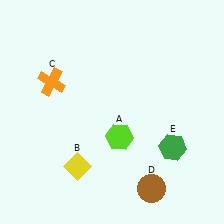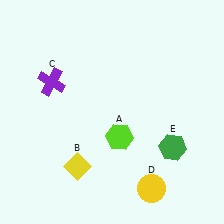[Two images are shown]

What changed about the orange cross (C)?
In Image 1, C is orange. In Image 2, it changed to purple.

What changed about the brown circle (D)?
In Image 1, D is brown. In Image 2, it changed to yellow.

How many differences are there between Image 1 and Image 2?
There are 2 differences between the two images.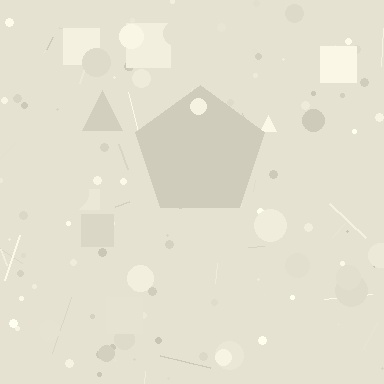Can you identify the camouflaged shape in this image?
The camouflaged shape is a pentagon.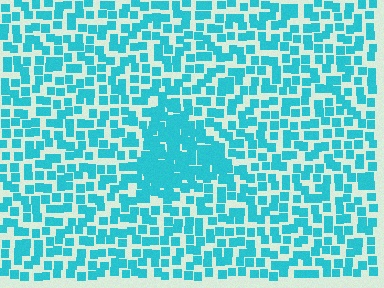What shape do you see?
I see a triangle.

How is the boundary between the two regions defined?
The boundary is defined by a change in element density (approximately 2.0x ratio). All elements are the same color, size, and shape.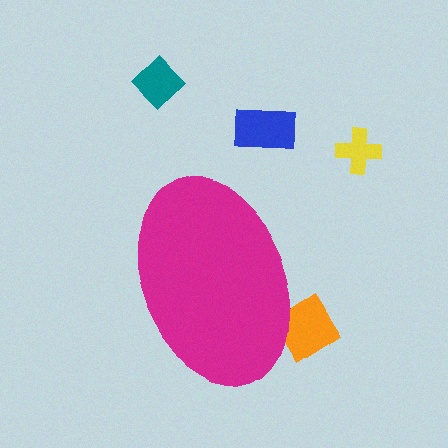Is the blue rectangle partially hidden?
No, the blue rectangle is fully visible.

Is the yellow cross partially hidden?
No, the yellow cross is fully visible.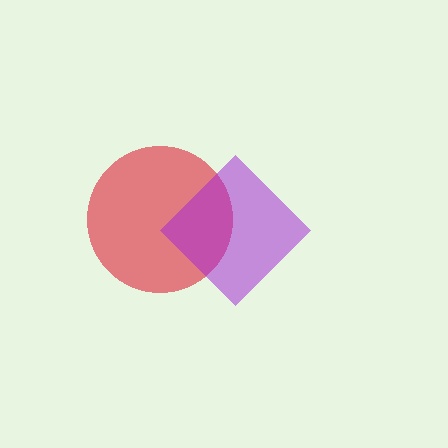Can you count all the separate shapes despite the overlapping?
Yes, there are 2 separate shapes.